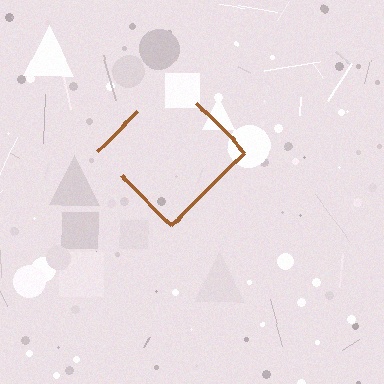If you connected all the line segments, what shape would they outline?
They would outline a diamond.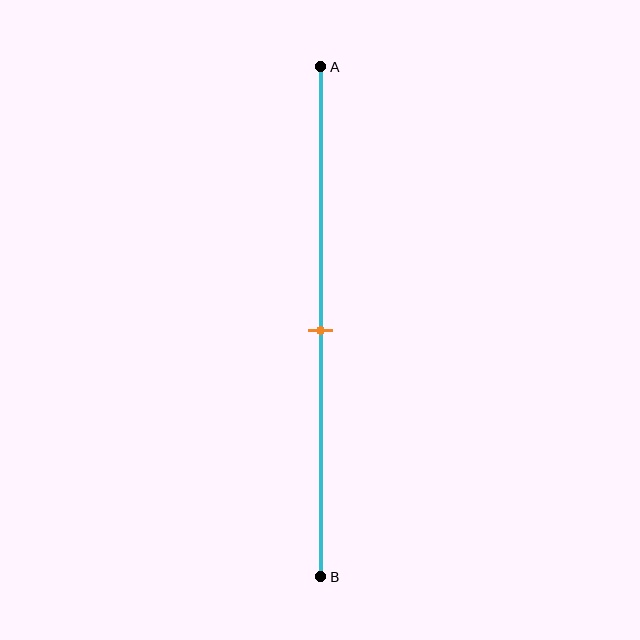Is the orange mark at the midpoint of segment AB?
Yes, the mark is approximately at the midpoint.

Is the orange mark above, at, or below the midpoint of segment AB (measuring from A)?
The orange mark is approximately at the midpoint of segment AB.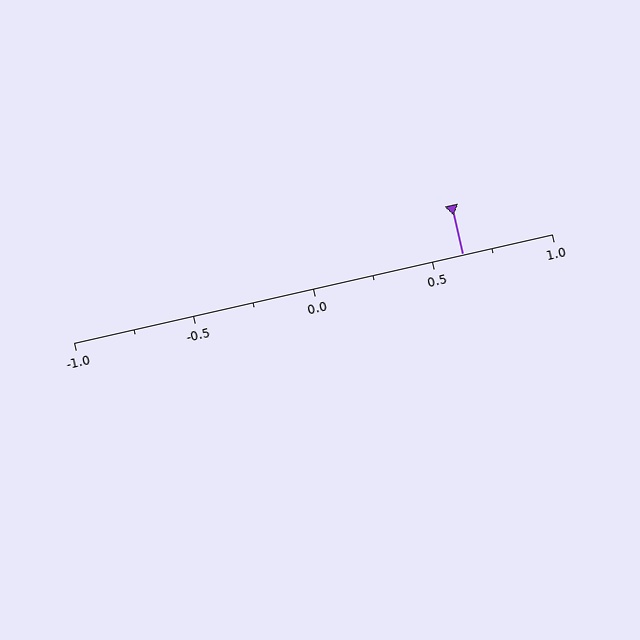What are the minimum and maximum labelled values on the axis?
The axis runs from -1.0 to 1.0.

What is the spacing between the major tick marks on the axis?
The major ticks are spaced 0.5 apart.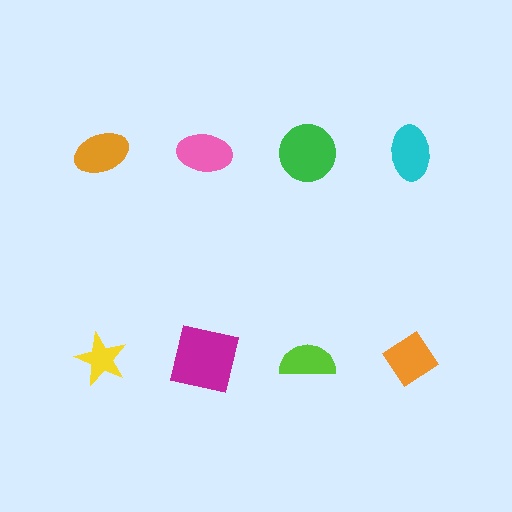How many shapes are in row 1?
4 shapes.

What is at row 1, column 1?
An orange ellipse.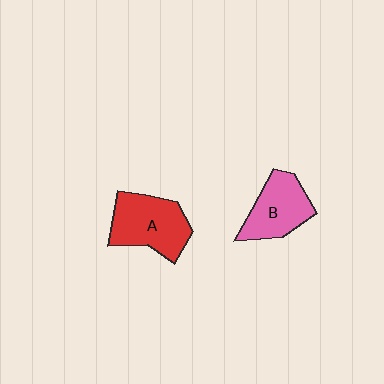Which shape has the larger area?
Shape A (red).